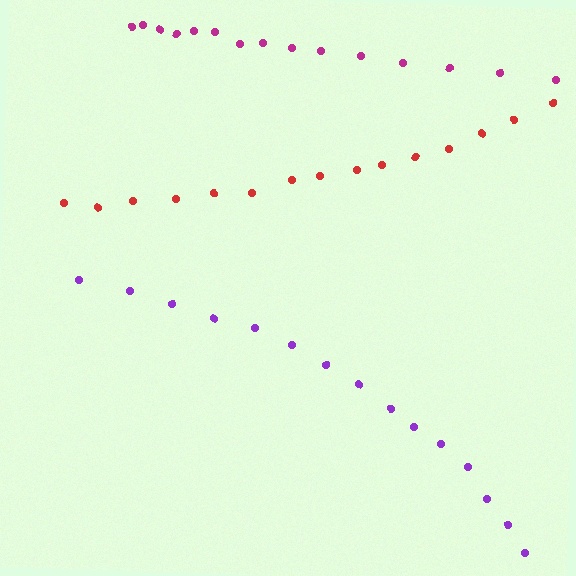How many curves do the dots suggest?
There are 3 distinct paths.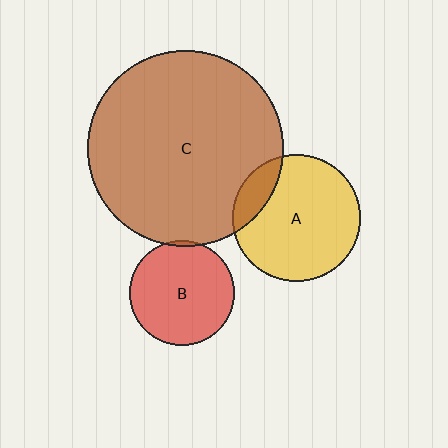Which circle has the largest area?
Circle C (brown).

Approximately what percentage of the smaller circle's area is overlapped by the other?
Approximately 15%.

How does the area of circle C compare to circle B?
Approximately 3.5 times.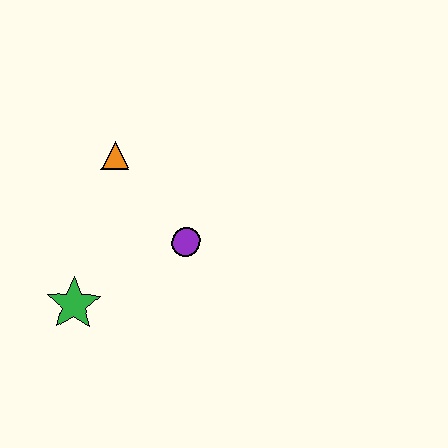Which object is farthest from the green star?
The orange triangle is farthest from the green star.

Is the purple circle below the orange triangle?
Yes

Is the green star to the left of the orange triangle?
Yes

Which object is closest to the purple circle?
The orange triangle is closest to the purple circle.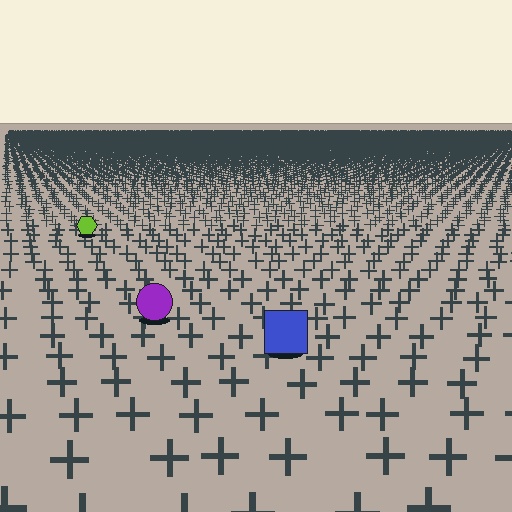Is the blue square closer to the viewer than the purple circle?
Yes. The blue square is closer — you can tell from the texture gradient: the ground texture is coarser near it.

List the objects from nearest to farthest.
From nearest to farthest: the blue square, the purple circle, the lime hexagon.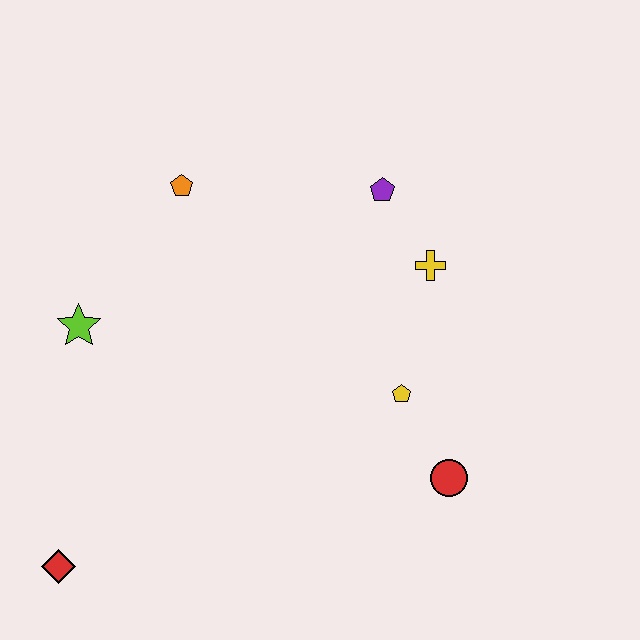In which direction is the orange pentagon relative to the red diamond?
The orange pentagon is above the red diamond.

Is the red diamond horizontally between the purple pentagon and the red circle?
No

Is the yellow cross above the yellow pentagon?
Yes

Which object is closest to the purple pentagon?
The yellow cross is closest to the purple pentagon.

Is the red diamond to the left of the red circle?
Yes